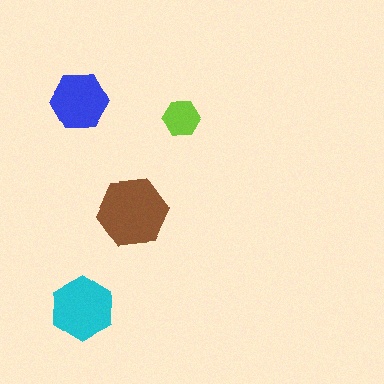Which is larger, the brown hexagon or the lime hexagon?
The brown one.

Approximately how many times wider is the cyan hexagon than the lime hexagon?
About 1.5 times wider.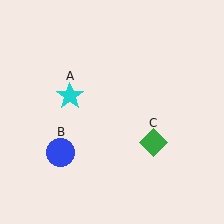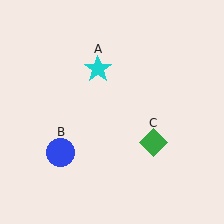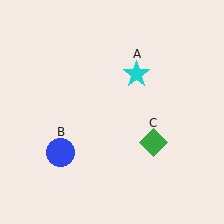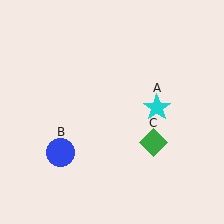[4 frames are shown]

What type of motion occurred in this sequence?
The cyan star (object A) rotated clockwise around the center of the scene.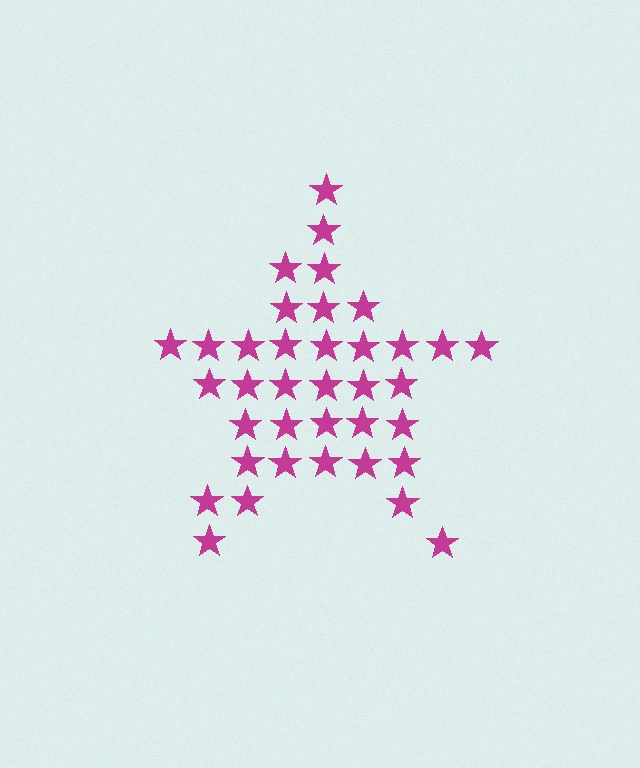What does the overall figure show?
The overall figure shows a star.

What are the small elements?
The small elements are stars.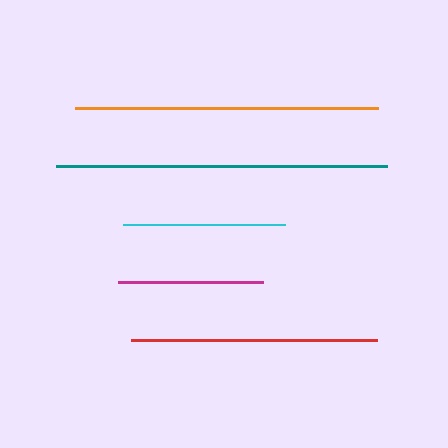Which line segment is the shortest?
The magenta line is the shortest at approximately 145 pixels.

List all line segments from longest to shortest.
From longest to shortest: teal, orange, red, cyan, magenta.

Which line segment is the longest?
The teal line is the longest at approximately 331 pixels.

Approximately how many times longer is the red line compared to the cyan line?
The red line is approximately 1.5 times the length of the cyan line.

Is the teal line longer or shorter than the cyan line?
The teal line is longer than the cyan line.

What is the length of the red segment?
The red segment is approximately 246 pixels long.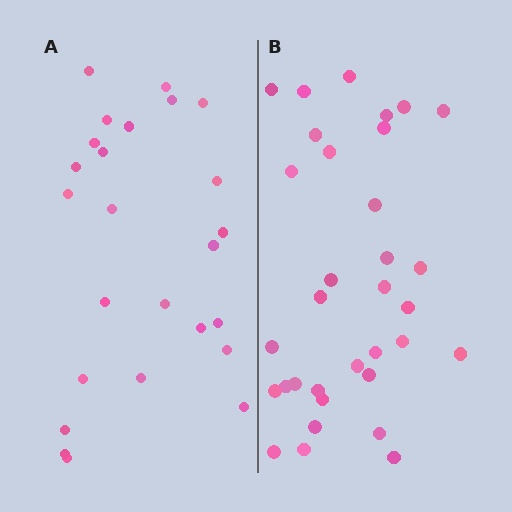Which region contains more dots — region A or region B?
Region B (the right region) has more dots.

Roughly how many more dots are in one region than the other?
Region B has roughly 8 or so more dots than region A.